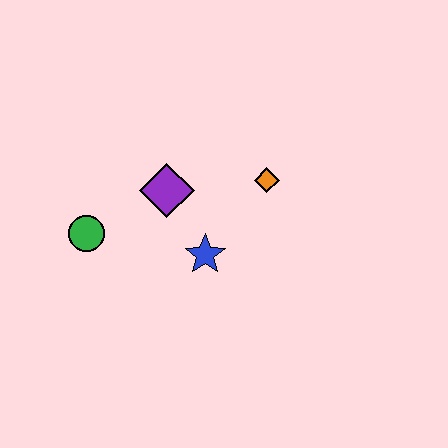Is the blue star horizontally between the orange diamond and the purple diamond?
Yes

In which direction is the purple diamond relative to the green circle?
The purple diamond is to the right of the green circle.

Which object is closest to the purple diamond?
The blue star is closest to the purple diamond.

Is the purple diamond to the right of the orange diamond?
No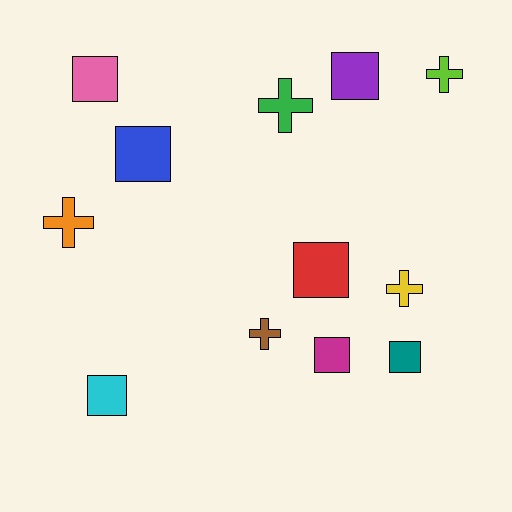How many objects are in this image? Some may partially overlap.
There are 12 objects.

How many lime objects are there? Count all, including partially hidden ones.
There is 1 lime object.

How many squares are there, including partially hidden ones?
There are 7 squares.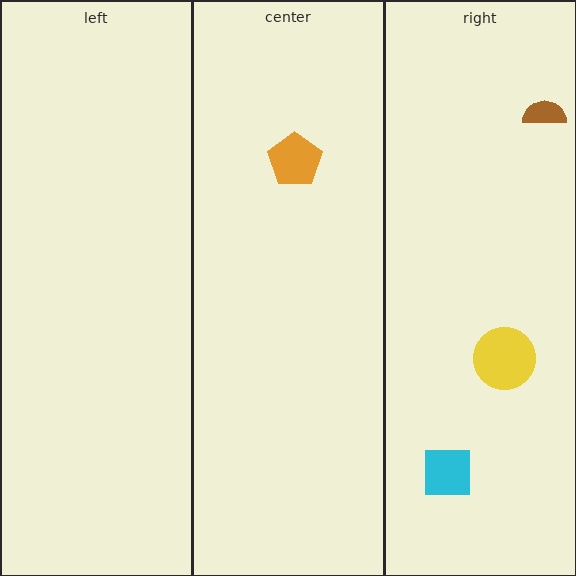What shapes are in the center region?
The orange pentagon.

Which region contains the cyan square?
The right region.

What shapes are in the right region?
The cyan square, the yellow circle, the brown semicircle.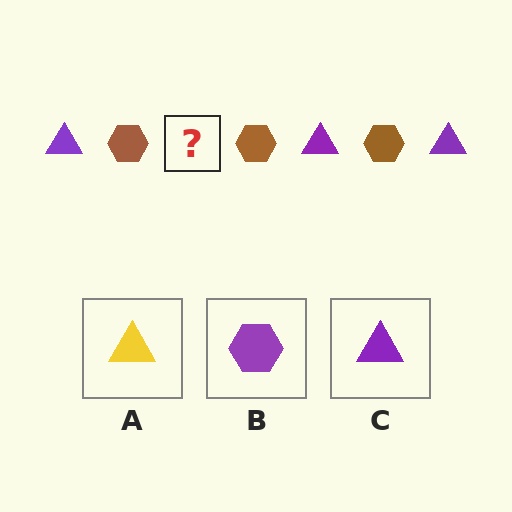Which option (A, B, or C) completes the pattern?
C.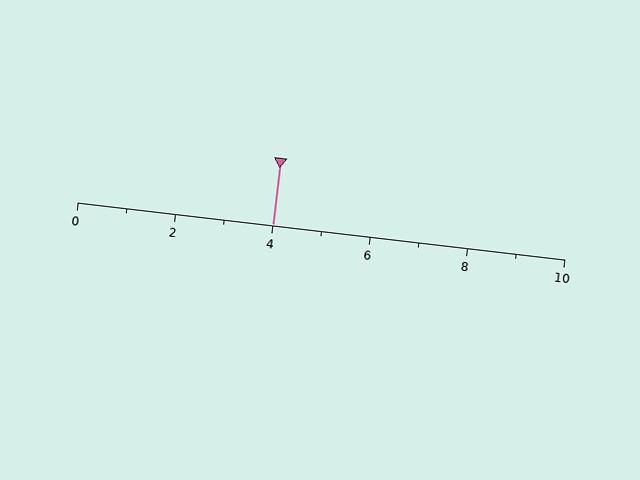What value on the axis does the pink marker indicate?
The marker indicates approximately 4.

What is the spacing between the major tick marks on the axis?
The major ticks are spaced 2 apart.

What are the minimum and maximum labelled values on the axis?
The axis runs from 0 to 10.